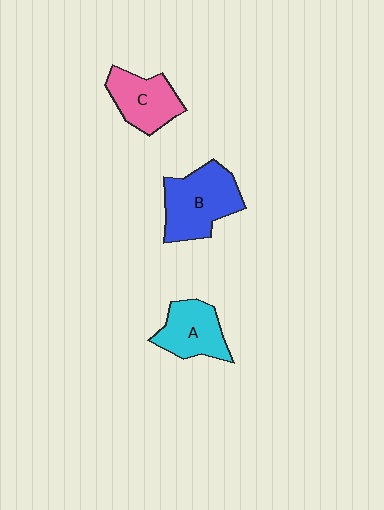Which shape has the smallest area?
Shape A (cyan).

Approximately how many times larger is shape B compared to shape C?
Approximately 1.4 times.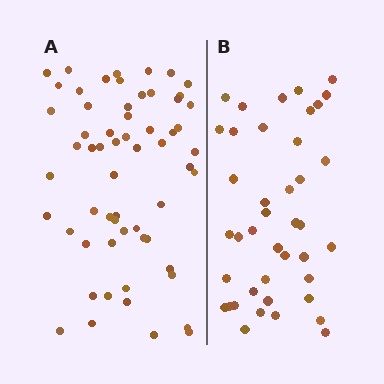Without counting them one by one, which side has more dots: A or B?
Region A (the left region) has more dots.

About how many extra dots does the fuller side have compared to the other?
Region A has approximately 20 more dots than region B.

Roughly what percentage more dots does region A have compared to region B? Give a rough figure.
About 45% more.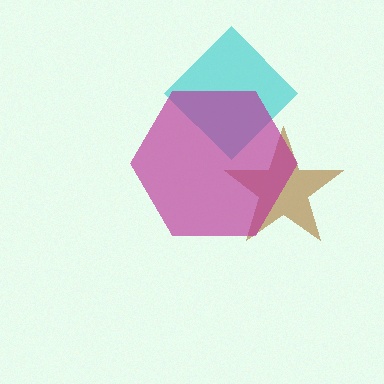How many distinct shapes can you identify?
There are 3 distinct shapes: a cyan diamond, a brown star, a magenta hexagon.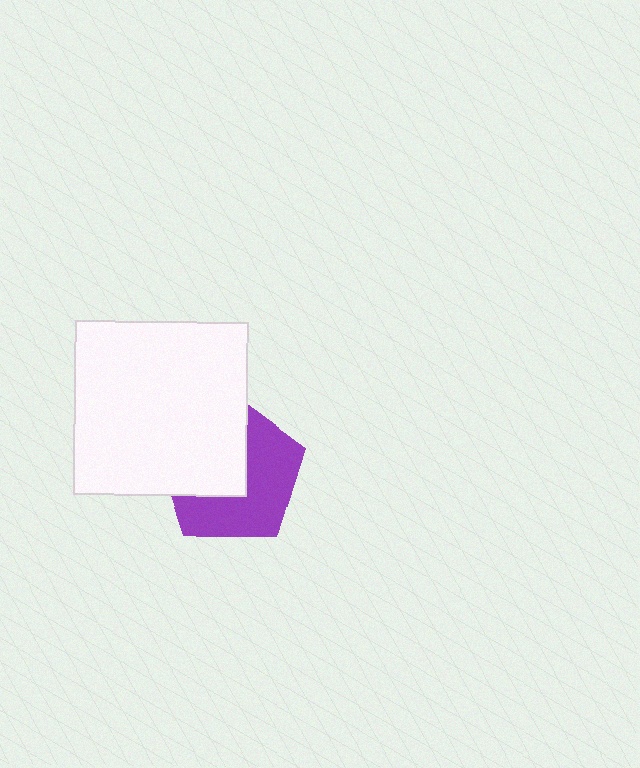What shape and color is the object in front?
The object in front is a white square.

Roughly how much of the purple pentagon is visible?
About half of it is visible (roughly 54%).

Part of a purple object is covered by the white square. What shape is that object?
It is a pentagon.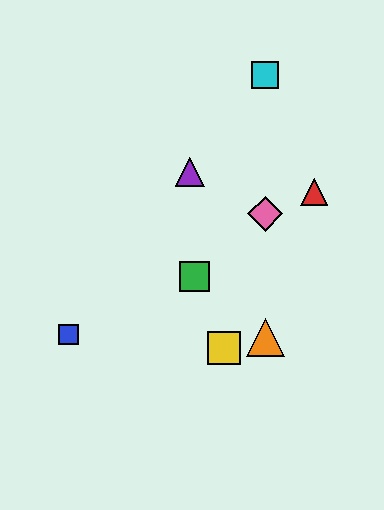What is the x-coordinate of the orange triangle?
The orange triangle is at x≈265.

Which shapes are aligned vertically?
The orange triangle, the cyan square, the pink diamond are aligned vertically.